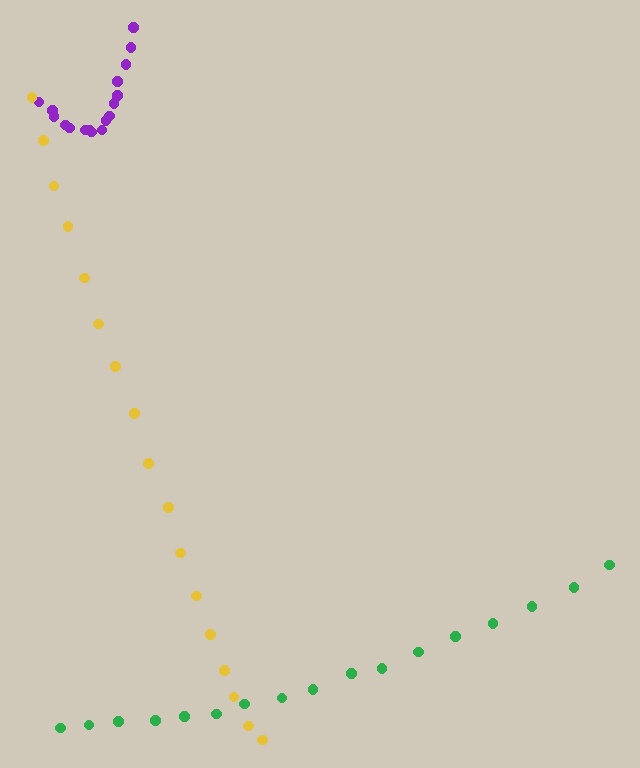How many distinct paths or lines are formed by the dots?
There are 3 distinct paths.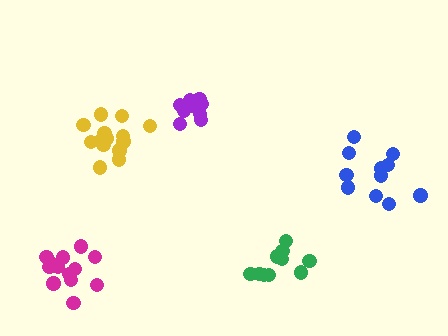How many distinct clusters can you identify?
There are 5 distinct clusters.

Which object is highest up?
The purple cluster is topmost.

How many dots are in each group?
Group 1: 13 dots, Group 2: 14 dots, Group 3: 9 dots, Group 4: 10 dots, Group 5: 11 dots (57 total).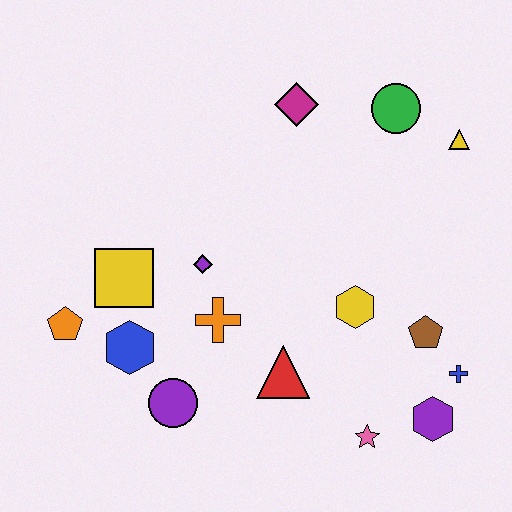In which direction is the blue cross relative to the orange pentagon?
The blue cross is to the right of the orange pentagon.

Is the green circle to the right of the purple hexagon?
No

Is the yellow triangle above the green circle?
No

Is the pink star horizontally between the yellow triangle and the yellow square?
Yes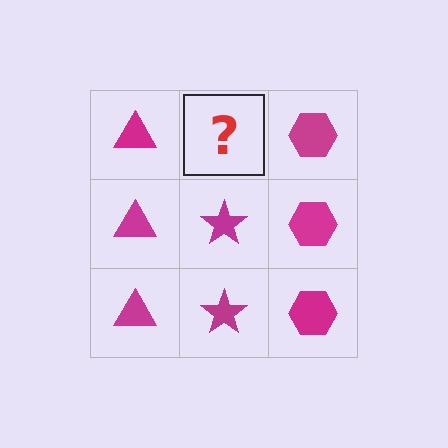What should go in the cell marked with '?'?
The missing cell should contain a magenta star.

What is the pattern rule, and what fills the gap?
The rule is that each column has a consistent shape. The gap should be filled with a magenta star.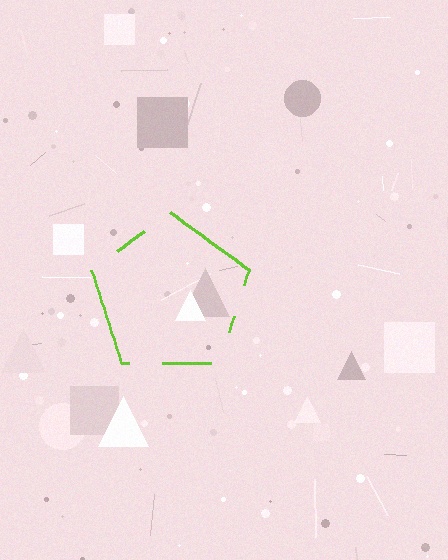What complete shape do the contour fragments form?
The contour fragments form a pentagon.